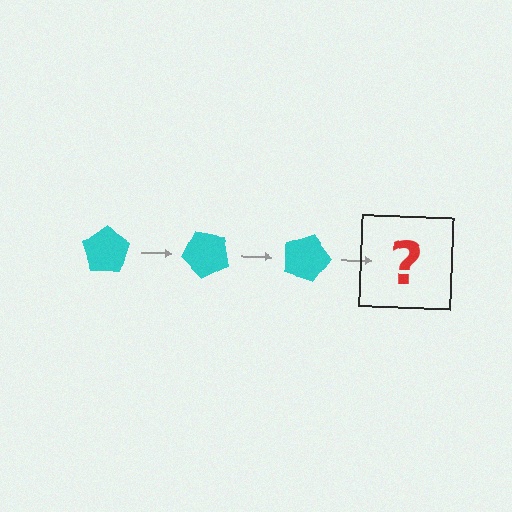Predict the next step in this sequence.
The next step is a cyan pentagon rotated 135 degrees.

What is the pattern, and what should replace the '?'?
The pattern is that the pentagon rotates 45 degrees each step. The '?' should be a cyan pentagon rotated 135 degrees.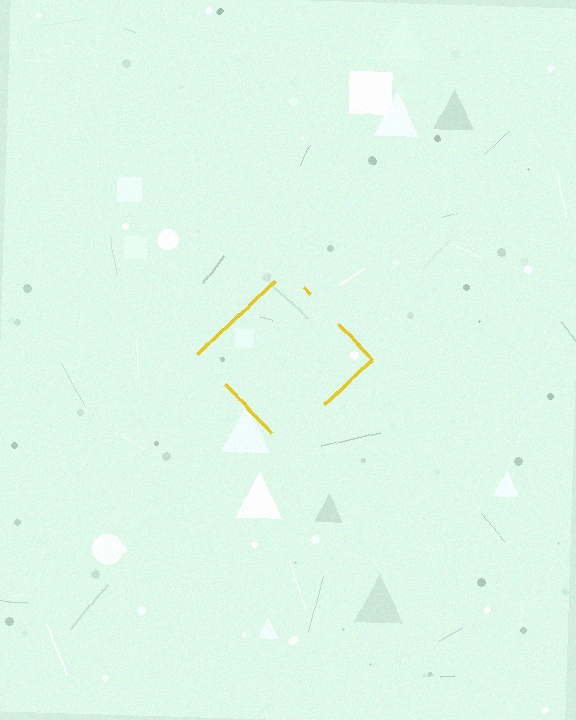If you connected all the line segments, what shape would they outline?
They would outline a diamond.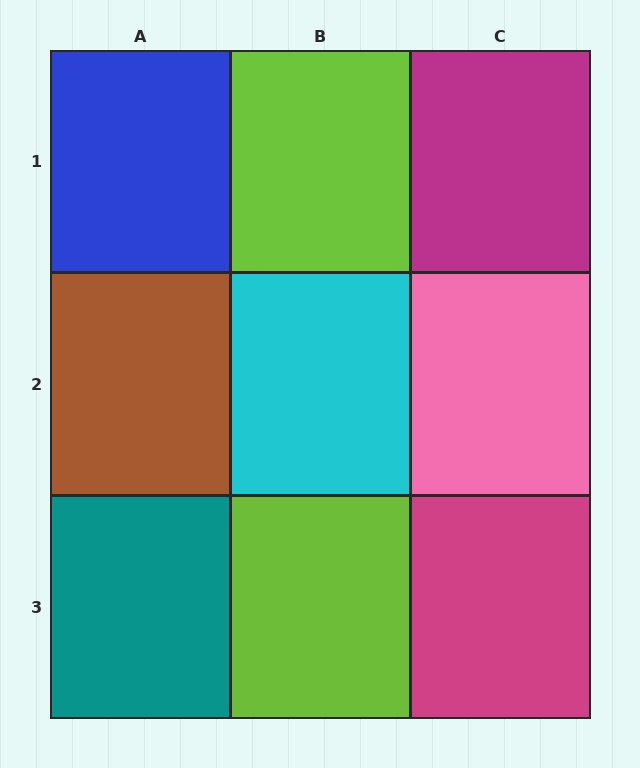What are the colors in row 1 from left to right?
Blue, lime, magenta.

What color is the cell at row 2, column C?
Pink.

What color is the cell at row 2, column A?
Brown.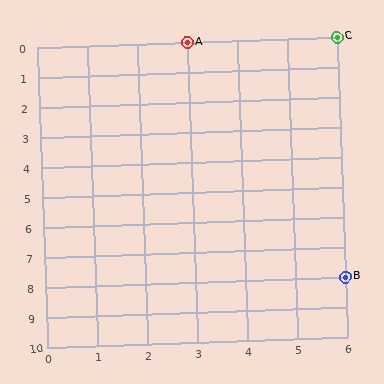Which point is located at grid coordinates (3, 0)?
Point A is at (3, 0).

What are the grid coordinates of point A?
Point A is at grid coordinates (3, 0).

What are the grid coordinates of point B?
Point B is at grid coordinates (6, 8).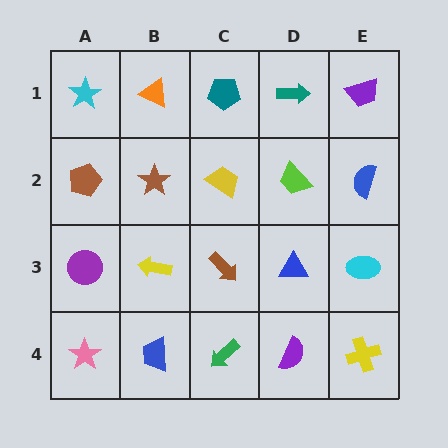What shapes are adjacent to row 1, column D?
A lime trapezoid (row 2, column D), a teal pentagon (row 1, column C), a purple trapezoid (row 1, column E).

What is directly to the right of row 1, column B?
A teal pentagon.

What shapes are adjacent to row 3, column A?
A brown pentagon (row 2, column A), a pink star (row 4, column A), a yellow arrow (row 3, column B).